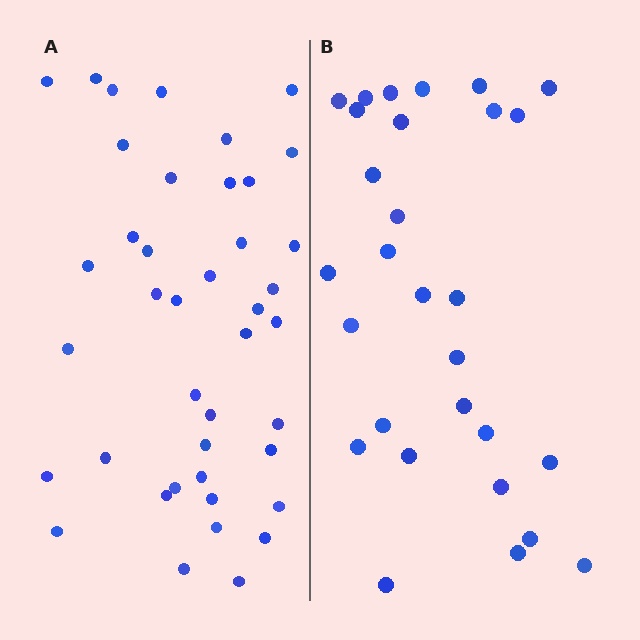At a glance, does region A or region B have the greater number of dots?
Region A (the left region) has more dots.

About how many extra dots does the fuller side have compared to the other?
Region A has roughly 12 or so more dots than region B.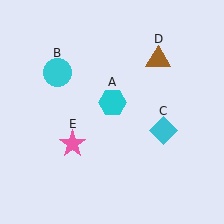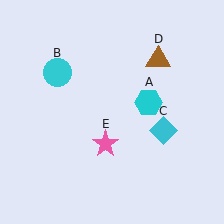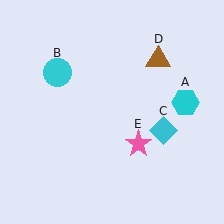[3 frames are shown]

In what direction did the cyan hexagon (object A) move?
The cyan hexagon (object A) moved right.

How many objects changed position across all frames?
2 objects changed position: cyan hexagon (object A), pink star (object E).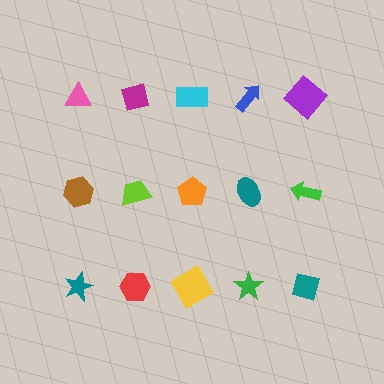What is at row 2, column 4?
A teal ellipse.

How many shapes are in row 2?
5 shapes.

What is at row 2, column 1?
A brown hexagon.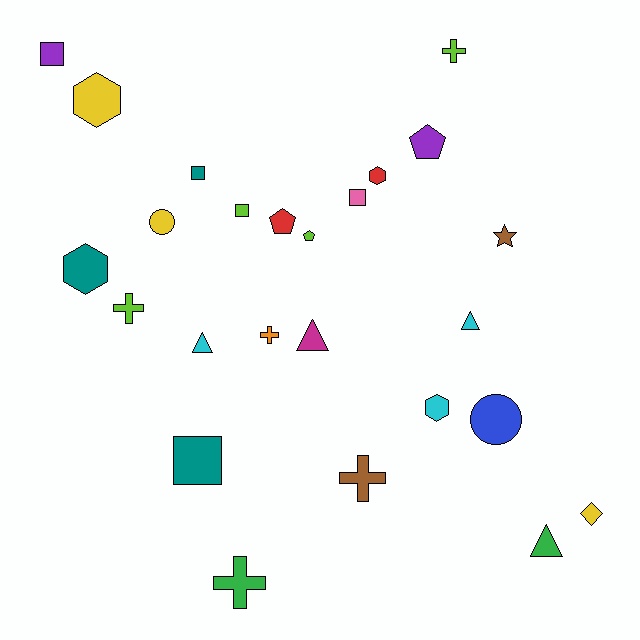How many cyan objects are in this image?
There are 3 cyan objects.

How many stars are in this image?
There is 1 star.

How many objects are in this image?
There are 25 objects.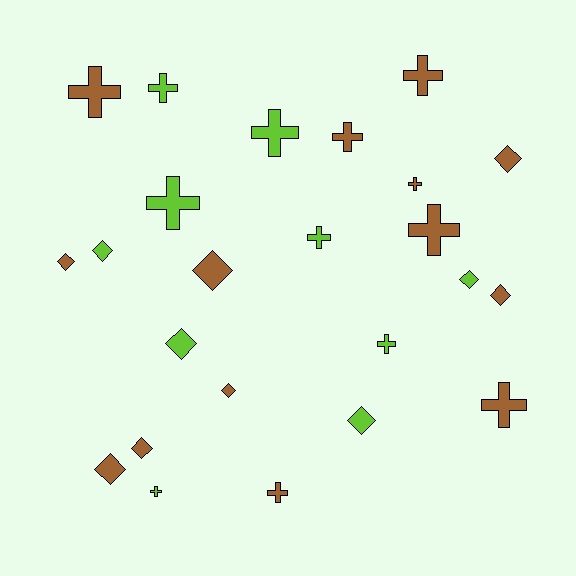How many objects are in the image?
There are 24 objects.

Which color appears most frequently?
Brown, with 14 objects.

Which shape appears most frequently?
Cross, with 13 objects.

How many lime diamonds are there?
There are 4 lime diamonds.